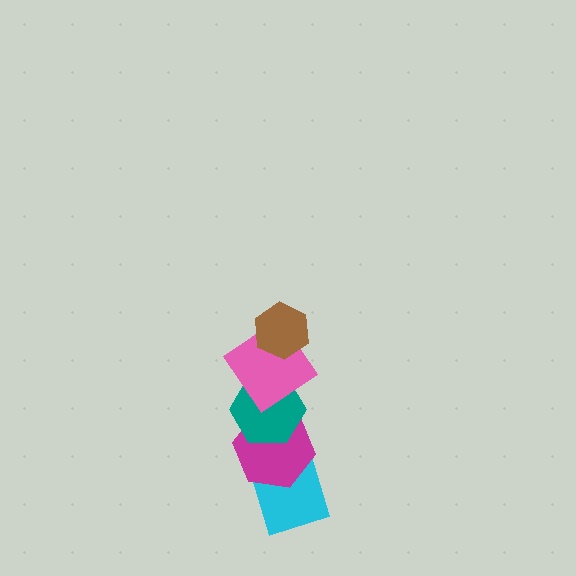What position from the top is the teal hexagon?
The teal hexagon is 3rd from the top.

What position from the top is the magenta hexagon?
The magenta hexagon is 4th from the top.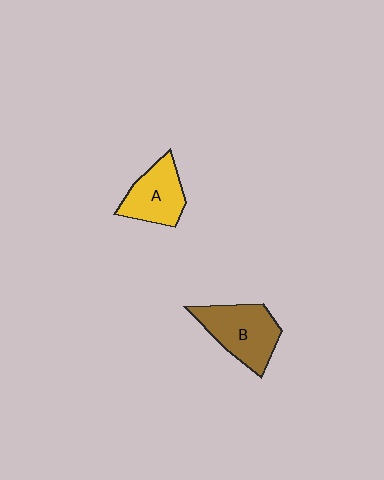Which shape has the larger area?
Shape B (brown).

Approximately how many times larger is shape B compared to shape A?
Approximately 1.2 times.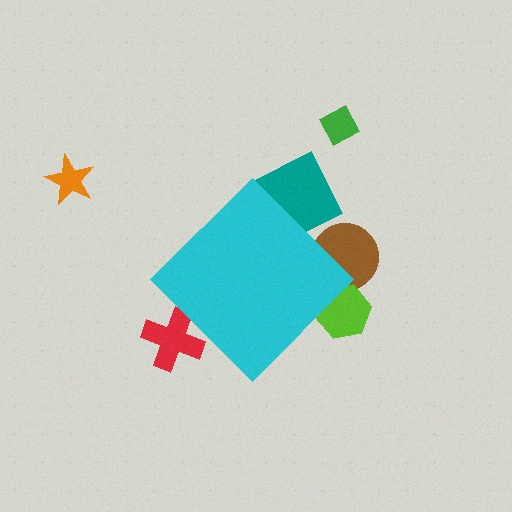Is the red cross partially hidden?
Yes, the red cross is partially hidden behind the cyan diamond.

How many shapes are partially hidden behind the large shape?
4 shapes are partially hidden.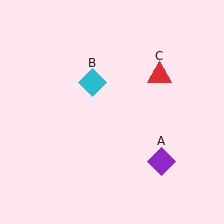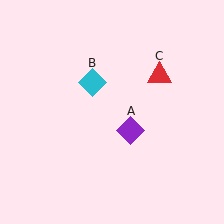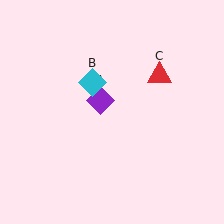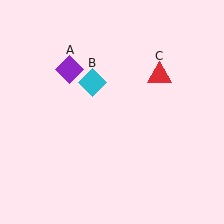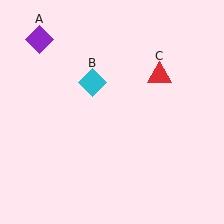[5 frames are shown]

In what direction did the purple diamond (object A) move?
The purple diamond (object A) moved up and to the left.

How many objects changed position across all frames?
1 object changed position: purple diamond (object A).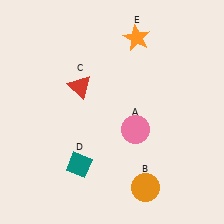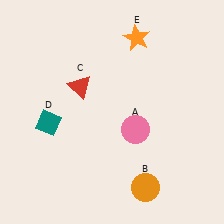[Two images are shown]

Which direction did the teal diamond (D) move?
The teal diamond (D) moved up.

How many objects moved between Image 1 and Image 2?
1 object moved between the two images.